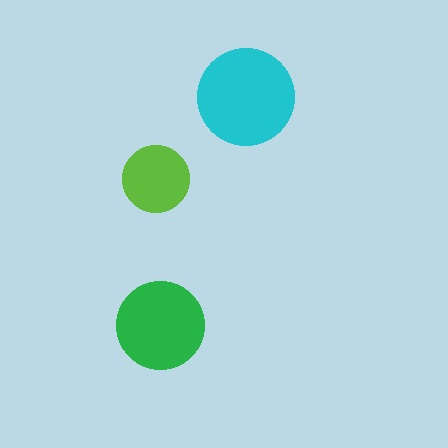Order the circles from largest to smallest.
the cyan one, the green one, the lime one.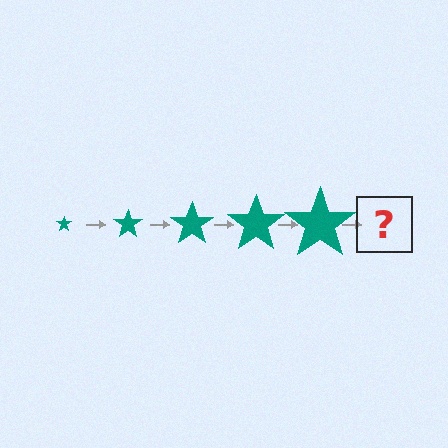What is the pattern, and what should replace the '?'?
The pattern is that the star gets progressively larger each step. The '?' should be a teal star, larger than the previous one.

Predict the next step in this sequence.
The next step is a teal star, larger than the previous one.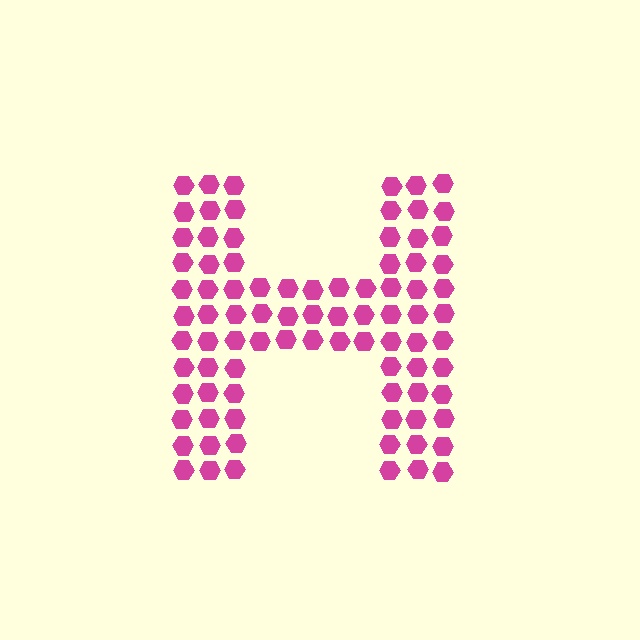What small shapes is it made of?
It is made of small hexagons.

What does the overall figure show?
The overall figure shows the letter H.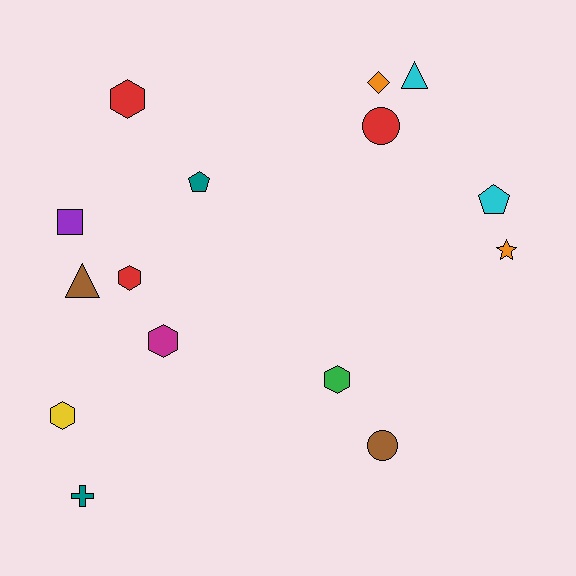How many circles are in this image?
There are 2 circles.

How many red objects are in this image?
There are 3 red objects.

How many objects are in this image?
There are 15 objects.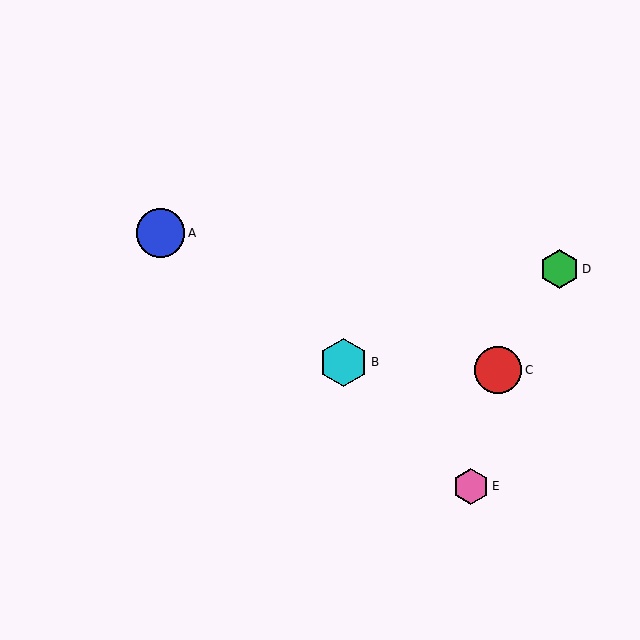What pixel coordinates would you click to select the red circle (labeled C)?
Click at (498, 370) to select the red circle C.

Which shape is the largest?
The blue circle (labeled A) is the largest.